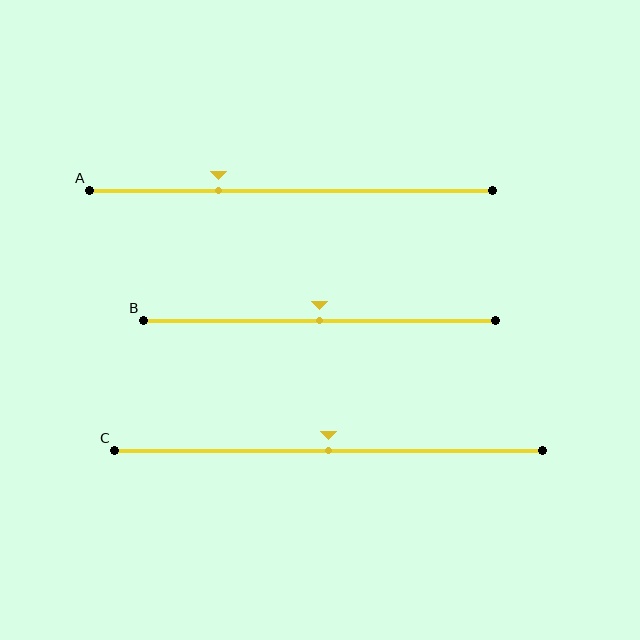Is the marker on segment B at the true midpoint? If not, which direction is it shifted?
Yes, the marker on segment B is at the true midpoint.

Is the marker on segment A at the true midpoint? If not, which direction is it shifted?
No, the marker on segment A is shifted to the left by about 18% of the segment length.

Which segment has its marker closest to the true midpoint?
Segment B has its marker closest to the true midpoint.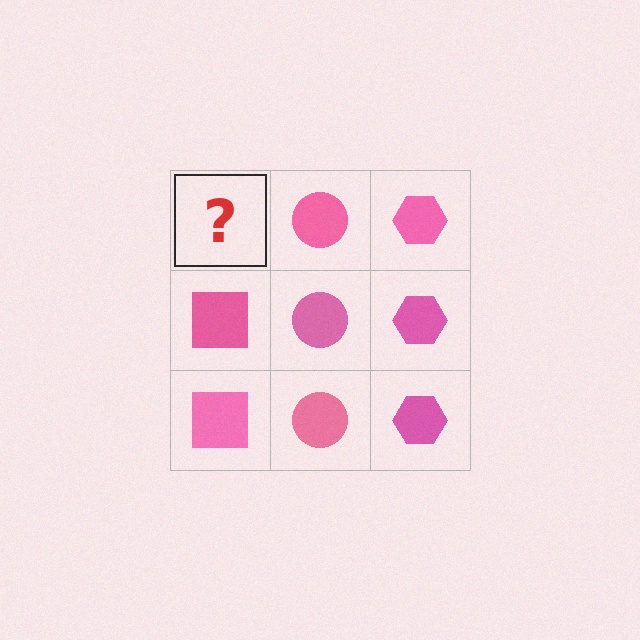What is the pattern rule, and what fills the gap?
The rule is that each column has a consistent shape. The gap should be filled with a pink square.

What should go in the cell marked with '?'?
The missing cell should contain a pink square.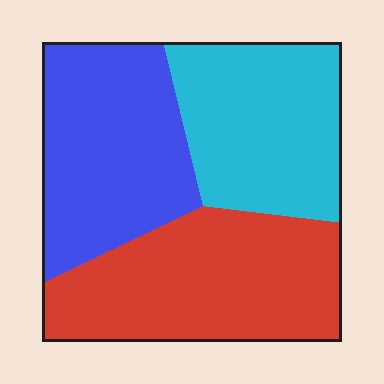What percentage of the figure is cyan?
Cyan takes up between a sixth and a third of the figure.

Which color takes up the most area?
Red, at roughly 35%.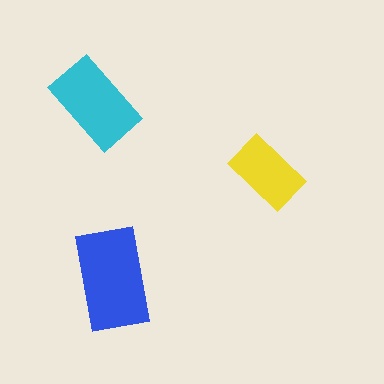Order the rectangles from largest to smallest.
the blue one, the cyan one, the yellow one.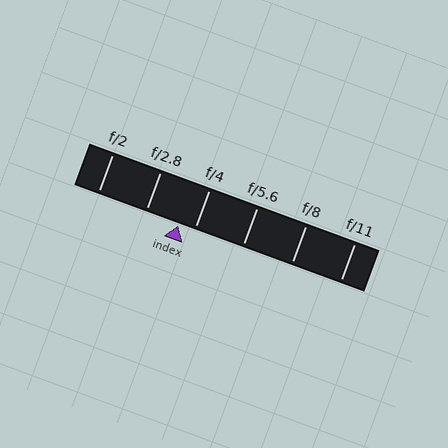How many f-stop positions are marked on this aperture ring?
There are 6 f-stop positions marked.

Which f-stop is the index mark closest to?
The index mark is closest to f/4.